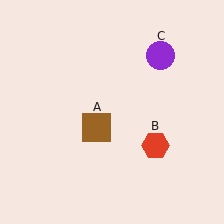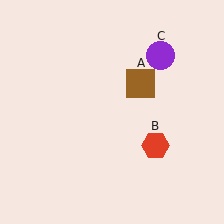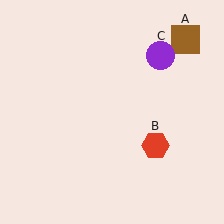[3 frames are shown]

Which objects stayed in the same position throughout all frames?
Red hexagon (object B) and purple circle (object C) remained stationary.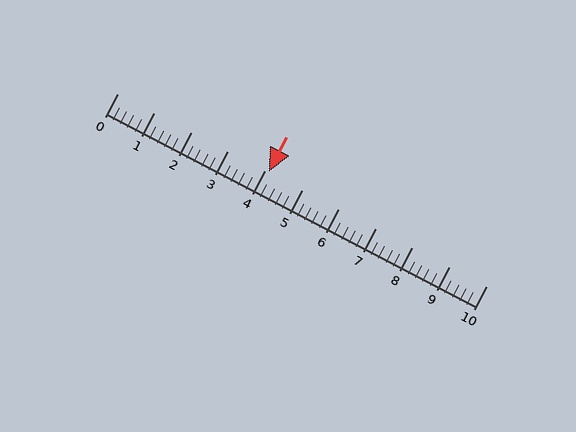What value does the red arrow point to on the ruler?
The red arrow points to approximately 4.1.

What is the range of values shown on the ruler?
The ruler shows values from 0 to 10.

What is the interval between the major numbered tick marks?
The major tick marks are spaced 1 units apart.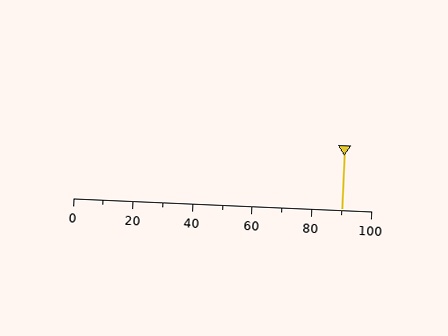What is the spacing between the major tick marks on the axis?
The major ticks are spaced 20 apart.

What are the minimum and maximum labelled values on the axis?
The axis runs from 0 to 100.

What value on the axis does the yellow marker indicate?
The marker indicates approximately 90.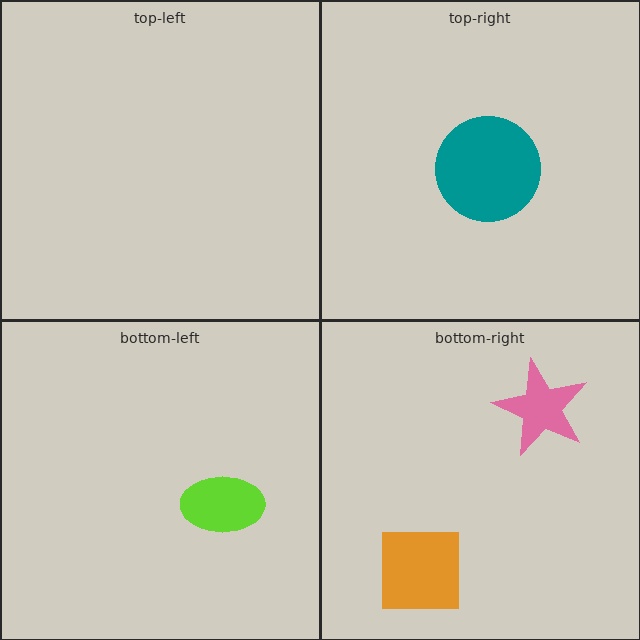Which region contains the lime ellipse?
The bottom-left region.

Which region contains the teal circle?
The top-right region.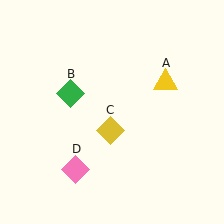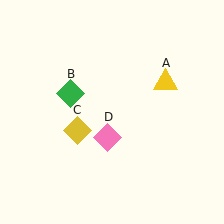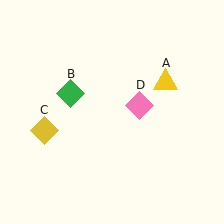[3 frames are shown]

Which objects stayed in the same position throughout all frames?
Yellow triangle (object A) and green diamond (object B) remained stationary.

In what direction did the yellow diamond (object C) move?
The yellow diamond (object C) moved left.